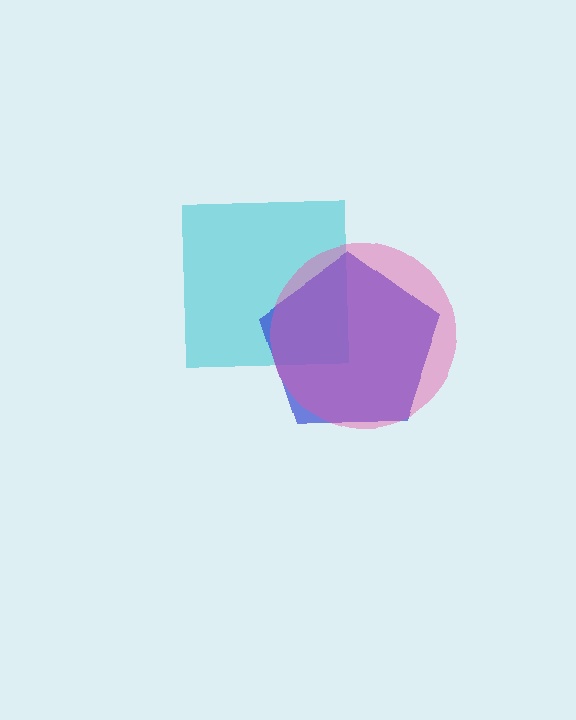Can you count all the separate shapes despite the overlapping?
Yes, there are 3 separate shapes.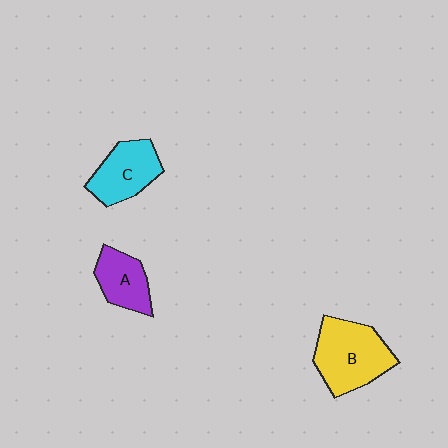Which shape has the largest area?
Shape B (yellow).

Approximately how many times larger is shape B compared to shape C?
Approximately 1.4 times.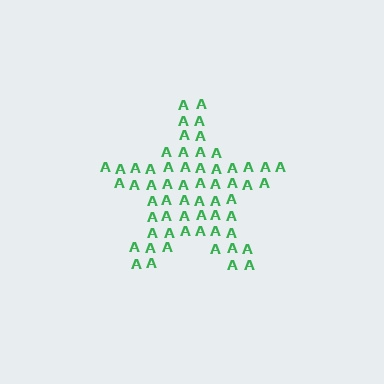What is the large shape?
The large shape is a star.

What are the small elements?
The small elements are letter A's.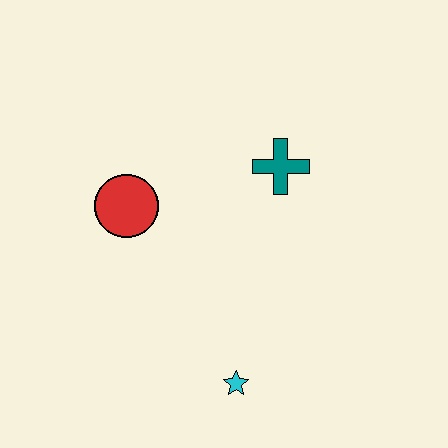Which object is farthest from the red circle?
The cyan star is farthest from the red circle.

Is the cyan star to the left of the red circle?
No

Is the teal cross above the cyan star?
Yes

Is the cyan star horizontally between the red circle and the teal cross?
Yes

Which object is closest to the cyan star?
The red circle is closest to the cyan star.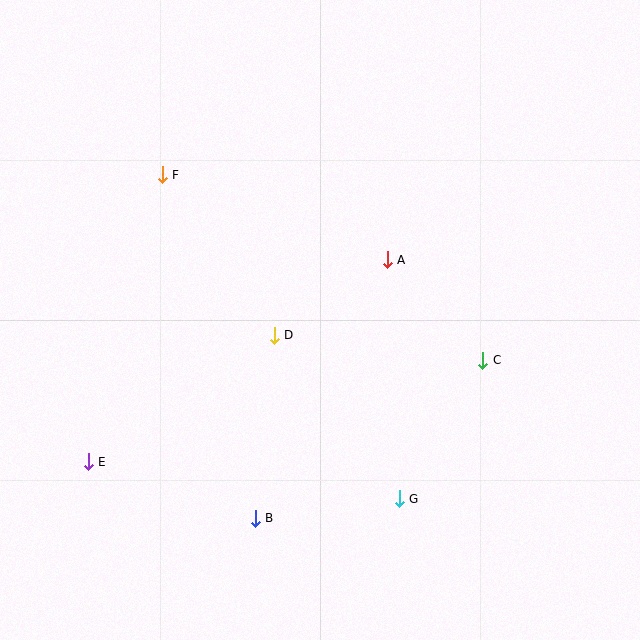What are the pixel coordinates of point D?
Point D is at (274, 335).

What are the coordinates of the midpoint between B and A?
The midpoint between B and A is at (321, 389).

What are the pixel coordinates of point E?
Point E is at (88, 462).